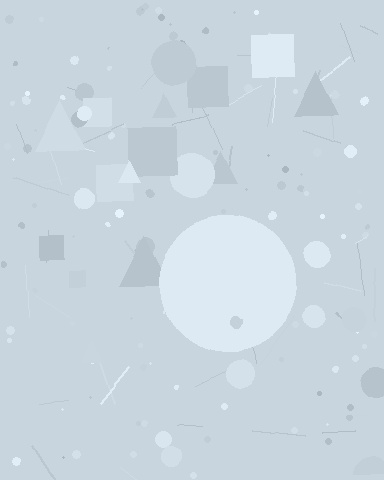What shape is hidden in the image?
A circle is hidden in the image.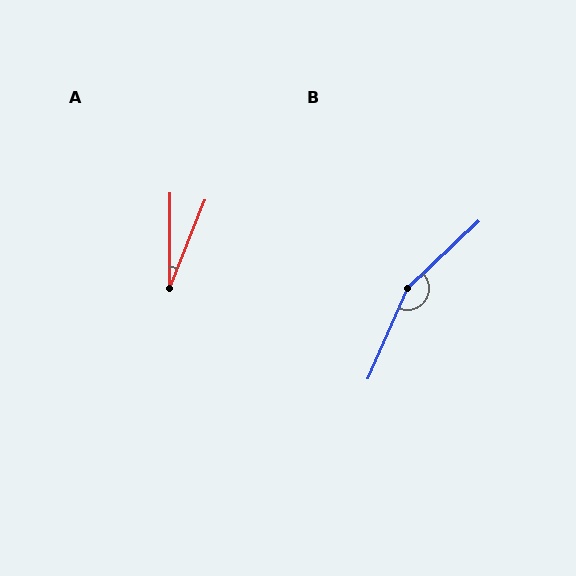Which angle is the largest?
B, at approximately 157 degrees.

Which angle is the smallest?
A, at approximately 21 degrees.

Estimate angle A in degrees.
Approximately 21 degrees.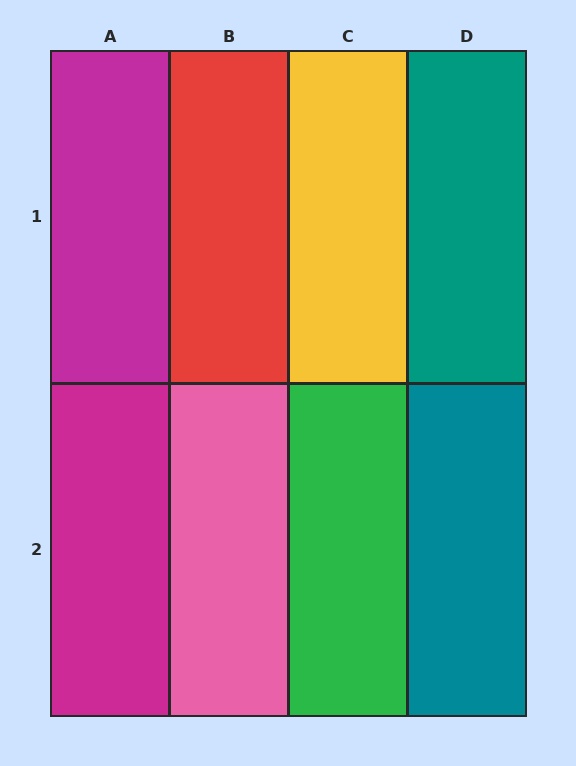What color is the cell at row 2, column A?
Magenta.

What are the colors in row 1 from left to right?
Magenta, red, yellow, teal.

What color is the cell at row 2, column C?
Green.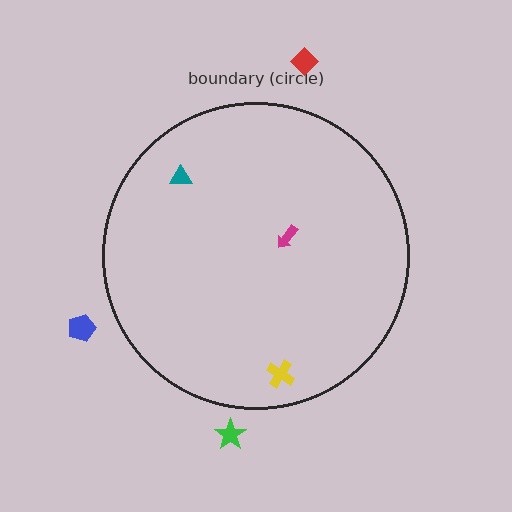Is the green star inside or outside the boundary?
Outside.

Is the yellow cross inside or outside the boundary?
Inside.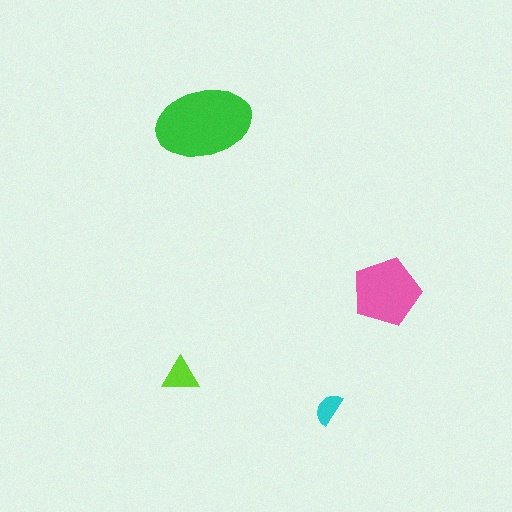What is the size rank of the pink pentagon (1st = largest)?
2nd.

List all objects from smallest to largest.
The cyan semicircle, the lime triangle, the pink pentagon, the green ellipse.